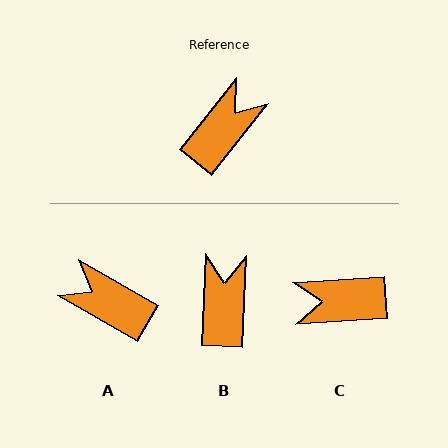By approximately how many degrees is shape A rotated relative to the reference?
Approximately 99 degrees counter-clockwise.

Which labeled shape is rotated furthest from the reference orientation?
C, about 132 degrees away.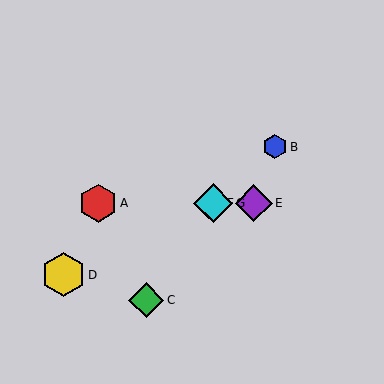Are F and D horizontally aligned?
No, F is at y≈203 and D is at y≈275.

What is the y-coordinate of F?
Object F is at y≈203.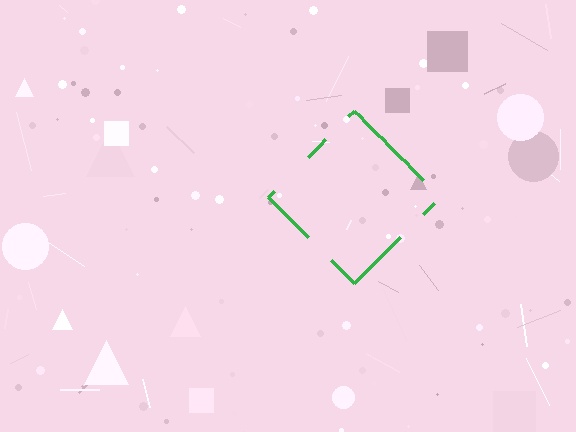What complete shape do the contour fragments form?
The contour fragments form a diamond.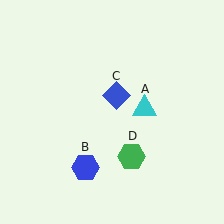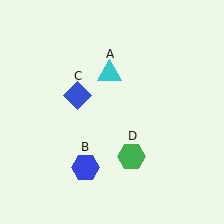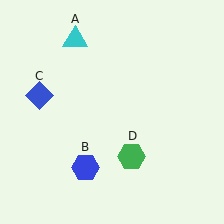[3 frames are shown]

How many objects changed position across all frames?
2 objects changed position: cyan triangle (object A), blue diamond (object C).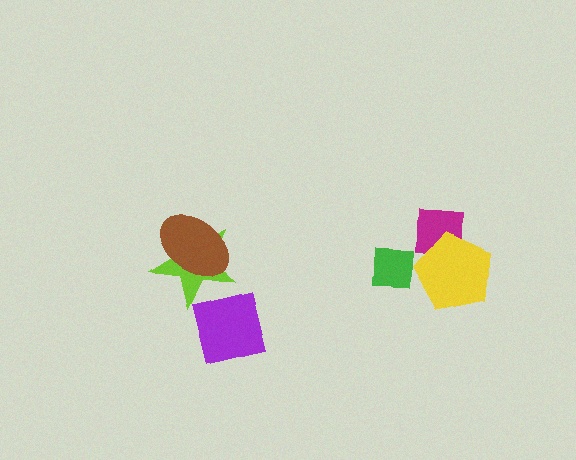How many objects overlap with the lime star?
2 objects overlap with the lime star.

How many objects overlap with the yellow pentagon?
2 objects overlap with the yellow pentagon.